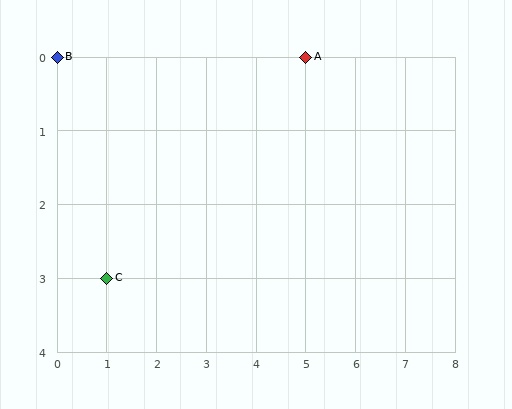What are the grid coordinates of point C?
Point C is at grid coordinates (1, 3).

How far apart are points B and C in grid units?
Points B and C are 1 column and 3 rows apart (about 3.2 grid units diagonally).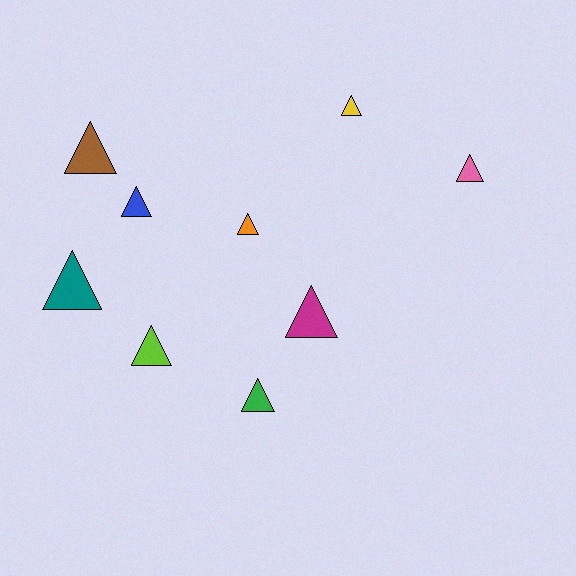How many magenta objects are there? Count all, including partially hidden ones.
There is 1 magenta object.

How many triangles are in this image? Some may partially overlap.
There are 9 triangles.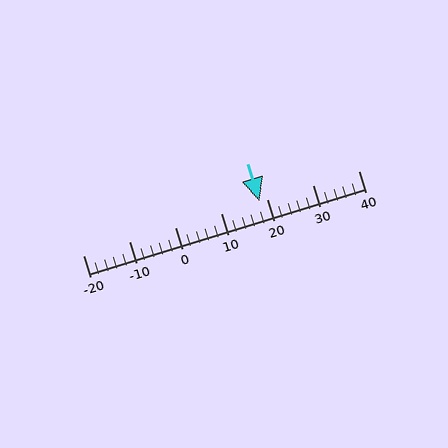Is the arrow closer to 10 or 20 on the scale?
The arrow is closer to 20.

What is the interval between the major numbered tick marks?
The major tick marks are spaced 10 units apart.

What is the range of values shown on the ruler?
The ruler shows values from -20 to 40.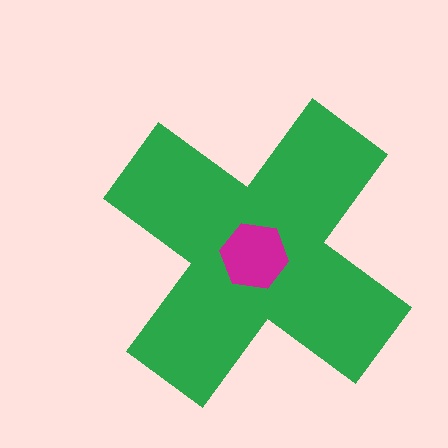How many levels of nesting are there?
2.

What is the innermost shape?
The magenta hexagon.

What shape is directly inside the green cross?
The magenta hexagon.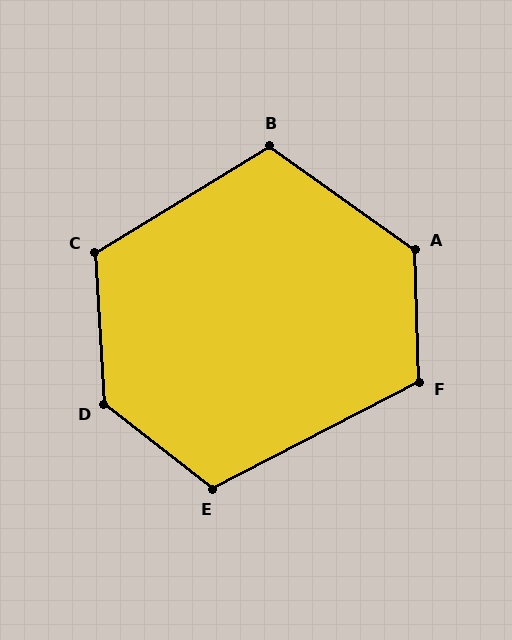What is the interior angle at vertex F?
Approximately 116 degrees (obtuse).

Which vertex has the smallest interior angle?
B, at approximately 113 degrees.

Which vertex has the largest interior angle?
D, at approximately 131 degrees.